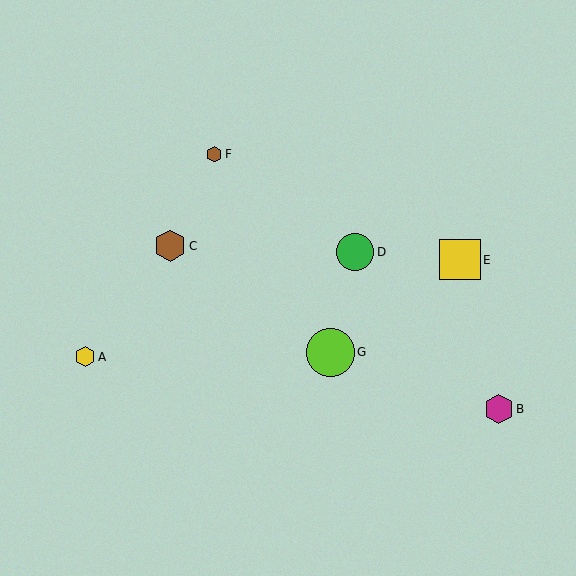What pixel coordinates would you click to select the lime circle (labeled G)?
Click at (331, 352) to select the lime circle G.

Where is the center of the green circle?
The center of the green circle is at (355, 252).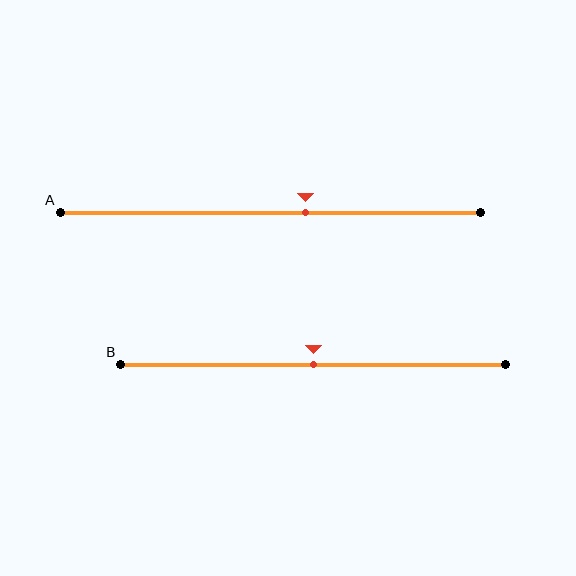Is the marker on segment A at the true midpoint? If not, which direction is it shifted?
No, the marker on segment A is shifted to the right by about 8% of the segment length.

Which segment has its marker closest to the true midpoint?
Segment B has its marker closest to the true midpoint.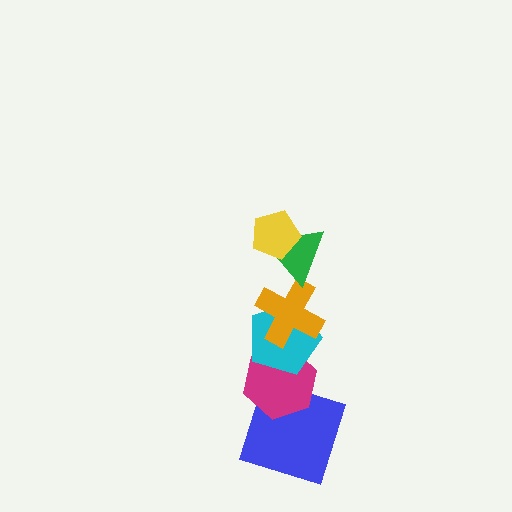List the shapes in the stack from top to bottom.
From top to bottom: the yellow pentagon, the green triangle, the orange cross, the cyan pentagon, the magenta hexagon, the blue square.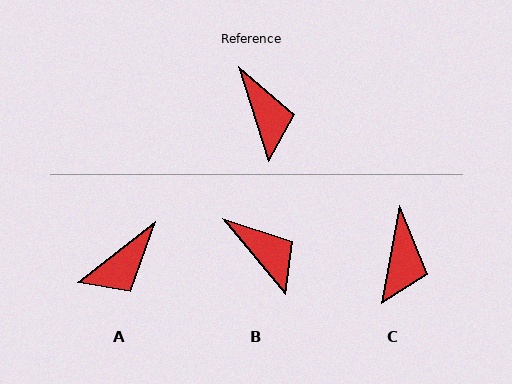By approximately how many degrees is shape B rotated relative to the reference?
Approximately 23 degrees counter-clockwise.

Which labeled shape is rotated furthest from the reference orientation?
A, about 69 degrees away.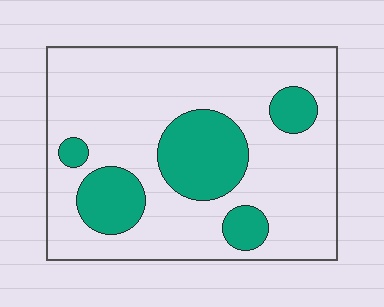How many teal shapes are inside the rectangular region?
5.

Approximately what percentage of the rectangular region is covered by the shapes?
Approximately 25%.